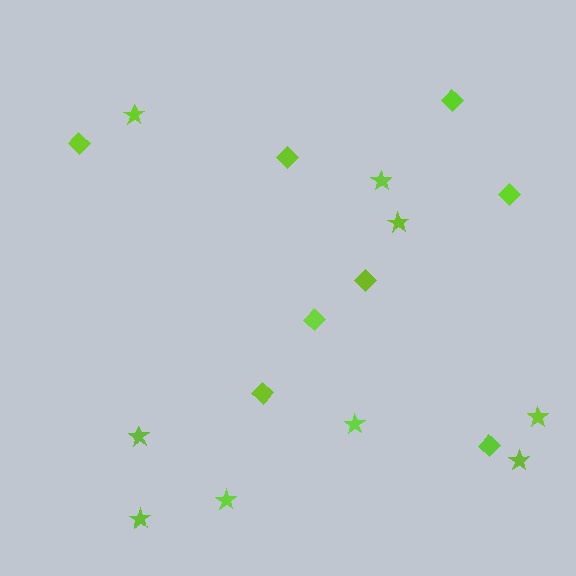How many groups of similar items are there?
There are 2 groups: one group of stars (9) and one group of diamonds (8).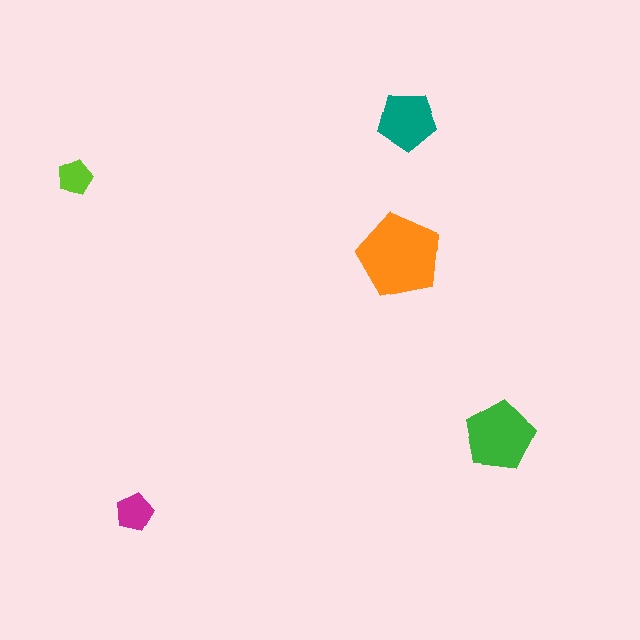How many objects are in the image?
There are 5 objects in the image.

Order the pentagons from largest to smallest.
the orange one, the green one, the teal one, the magenta one, the lime one.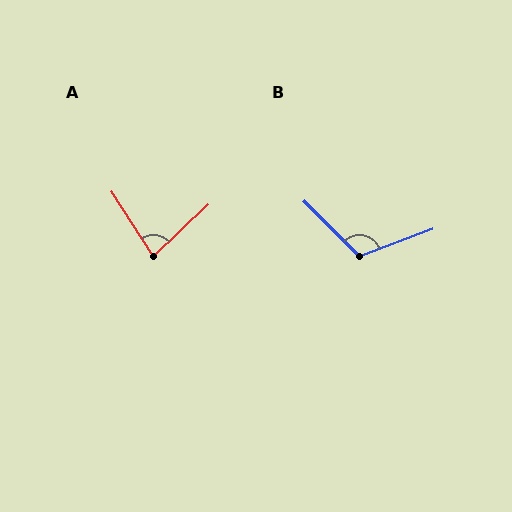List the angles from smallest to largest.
A (79°), B (114°).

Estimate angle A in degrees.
Approximately 79 degrees.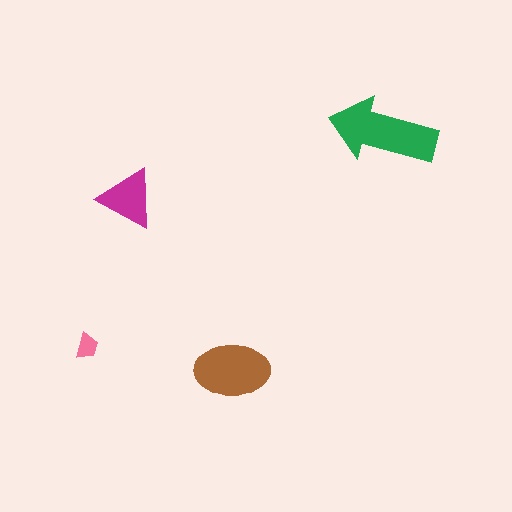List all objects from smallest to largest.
The pink trapezoid, the magenta triangle, the brown ellipse, the green arrow.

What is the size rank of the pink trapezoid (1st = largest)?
4th.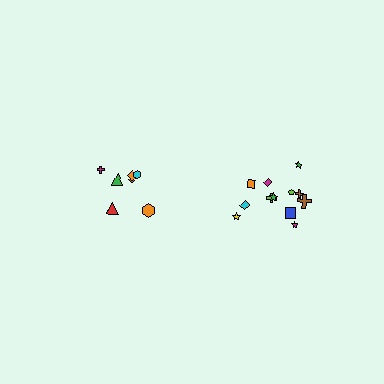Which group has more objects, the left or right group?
The right group.